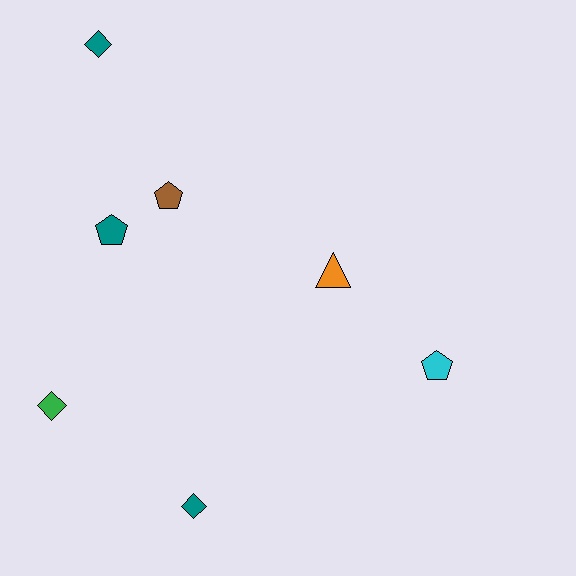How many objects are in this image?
There are 7 objects.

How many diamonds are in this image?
There are 3 diamonds.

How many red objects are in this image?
There are no red objects.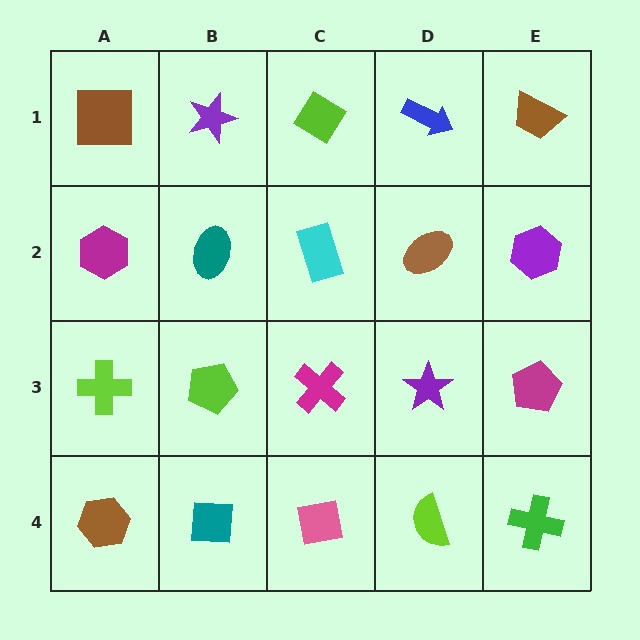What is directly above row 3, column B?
A teal ellipse.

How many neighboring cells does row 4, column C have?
3.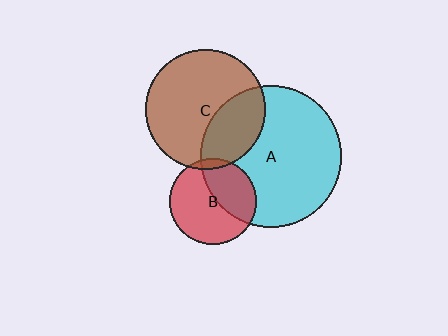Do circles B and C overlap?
Yes.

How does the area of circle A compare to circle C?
Approximately 1.4 times.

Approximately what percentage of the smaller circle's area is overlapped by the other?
Approximately 5%.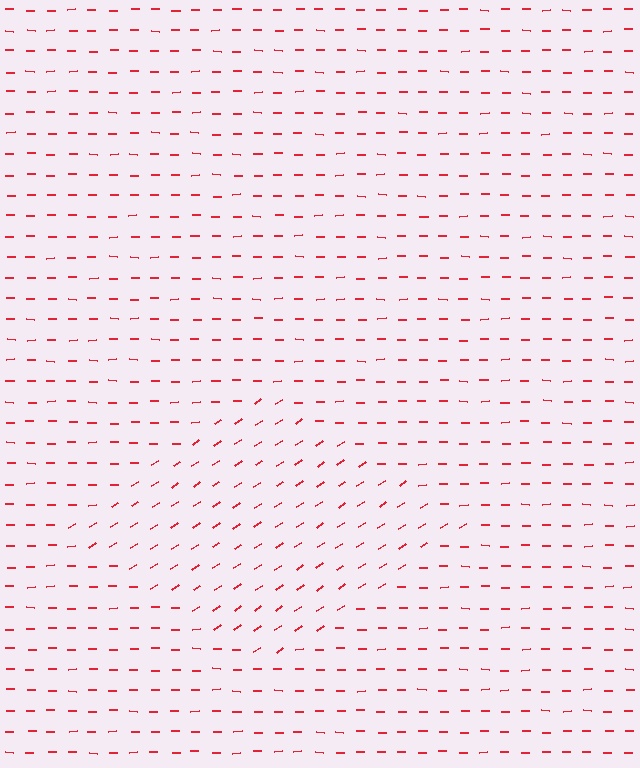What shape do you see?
I see a diamond.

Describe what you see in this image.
The image is filled with small red line segments. A diamond region in the image has lines oriented differently from the surrounding lines, creating a visible texture boundary.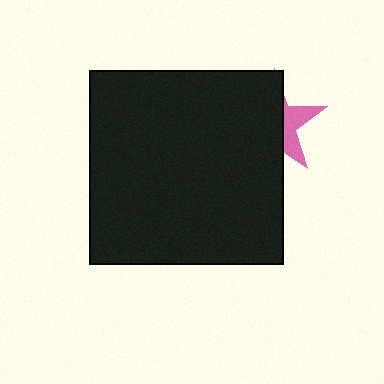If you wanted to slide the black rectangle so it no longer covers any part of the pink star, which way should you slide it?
Slide it left — that is the most direct way to separate the two shapes.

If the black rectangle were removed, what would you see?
You would see the complete pink star.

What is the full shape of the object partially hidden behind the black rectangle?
The partially hidden object is a pink star.